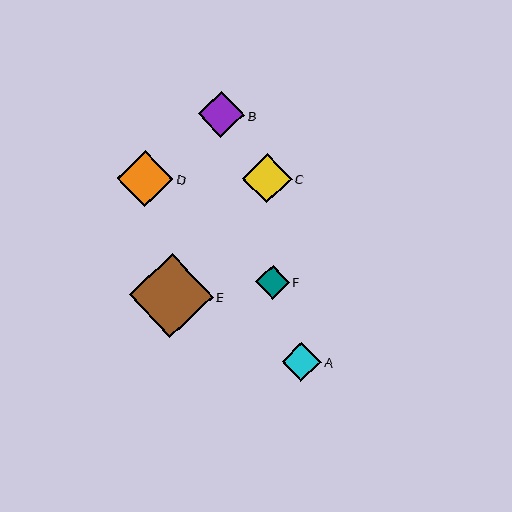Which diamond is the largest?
Diamond E is the largest with a size of approximately 84 pixels.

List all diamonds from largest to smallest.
From largest to smallest: E, D, C, B, A, F.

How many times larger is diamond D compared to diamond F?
Diamond D is approximately 1.7 times the size of diamond F.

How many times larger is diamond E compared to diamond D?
Diamond E is approximately 1.5 times the size of diamond D.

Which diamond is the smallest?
Diamond F is the smallest with a size of approximately 34 pixels.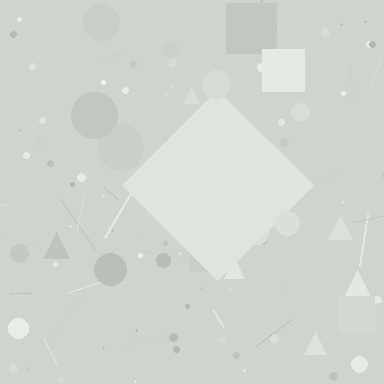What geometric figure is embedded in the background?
A diamond is embedded in the background.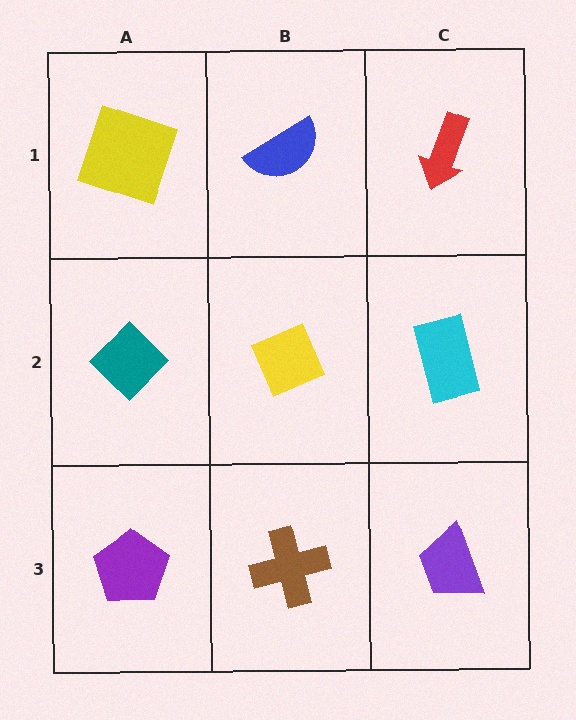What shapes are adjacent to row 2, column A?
A yellow square (row 1, column A), a purple pentagon (row 3, column A), a yellow diamond (row 2, column B).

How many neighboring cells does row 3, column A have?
2.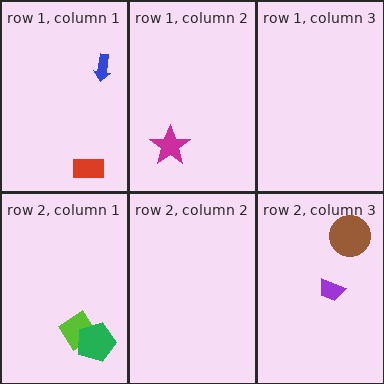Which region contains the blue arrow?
The row 1, column 1 region.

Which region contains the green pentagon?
The row 2, column 1 region.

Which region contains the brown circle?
The row 2, column 3 region.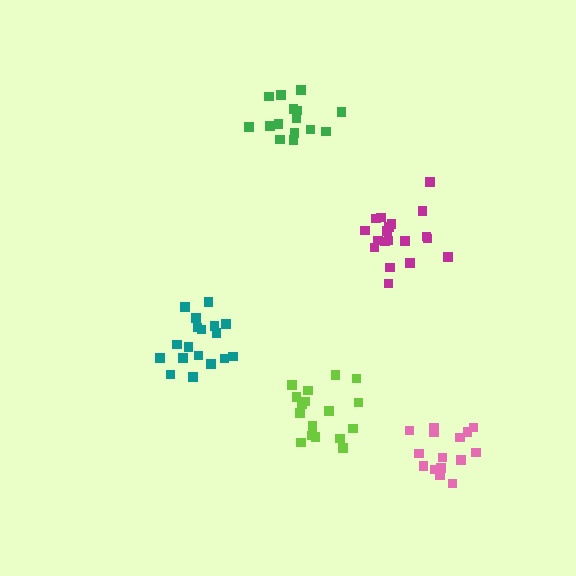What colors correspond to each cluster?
The clusters are colored: green, pink, magenta, teal, lime.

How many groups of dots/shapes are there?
There are 5 groups.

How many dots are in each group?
Group 1: 15 dots, Group 2: 16 dots, Group 3: 19 dots, Group 4: 18 dots, Group 5: 17 dots (85 total).